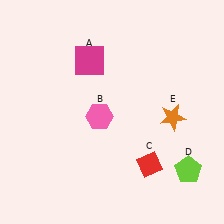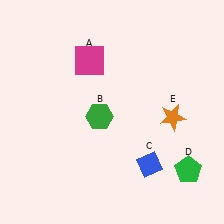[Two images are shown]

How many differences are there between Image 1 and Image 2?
There are 3 differences between the two images.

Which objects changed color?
B changed from pink to green. C changed from red to blue. D changed from lime to green.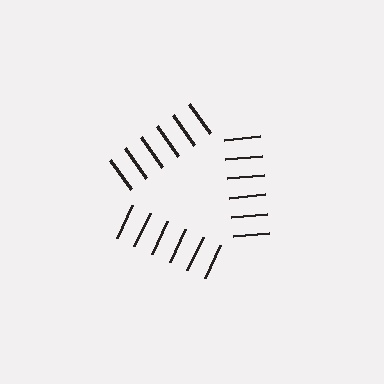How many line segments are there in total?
18 — 6 along each of the 3 edges.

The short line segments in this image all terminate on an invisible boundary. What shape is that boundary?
An illusory triangle — the line segments terminate on its edges but no continuous stroke is drawn.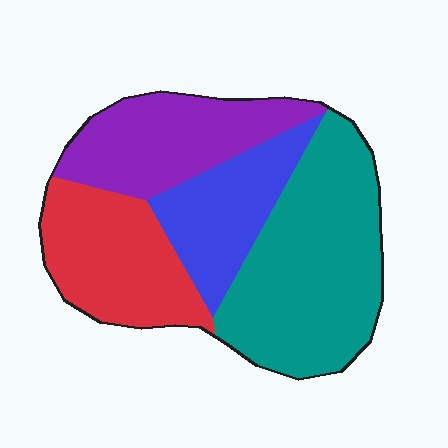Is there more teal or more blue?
Teal.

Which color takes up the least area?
Blue, at roughly 15%.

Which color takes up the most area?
Teal, at roughly 40%.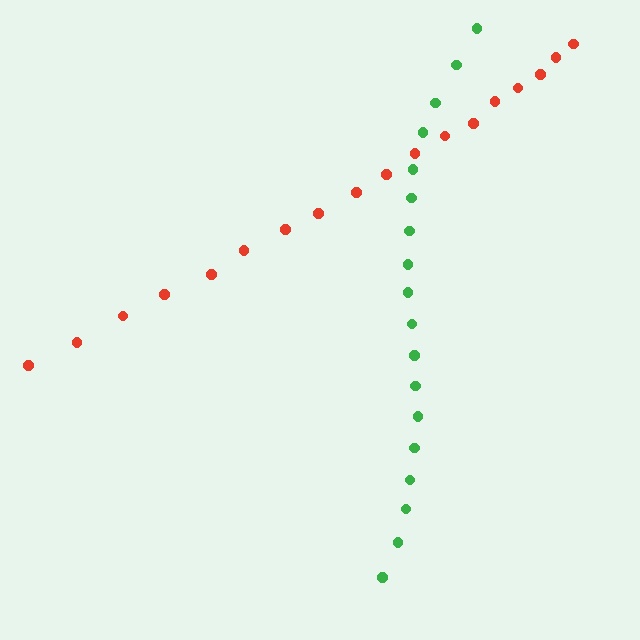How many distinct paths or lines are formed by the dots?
There are 2 distinct paths.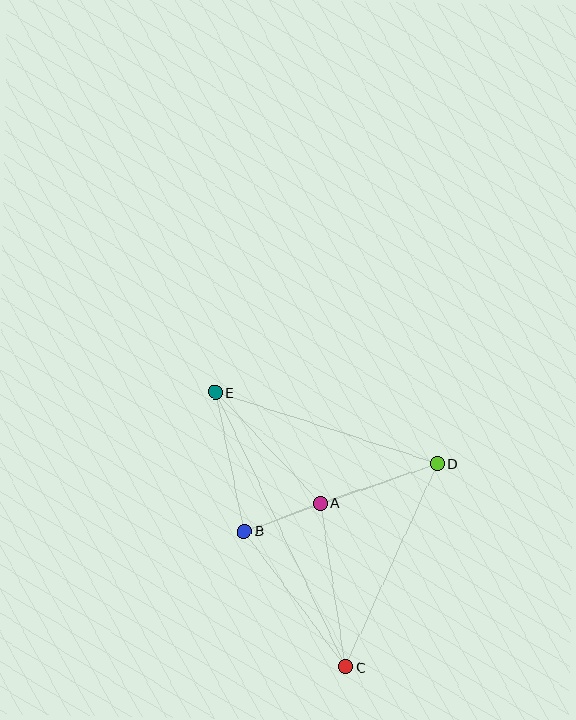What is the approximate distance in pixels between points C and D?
The distance between C and D is approximately 223 pixels.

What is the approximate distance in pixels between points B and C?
The distance between B and C is approximately 169 pixels.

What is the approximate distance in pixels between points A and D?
The distance between A and D is approximately 123 pixels.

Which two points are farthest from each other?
Points C and E are farthest from each other.